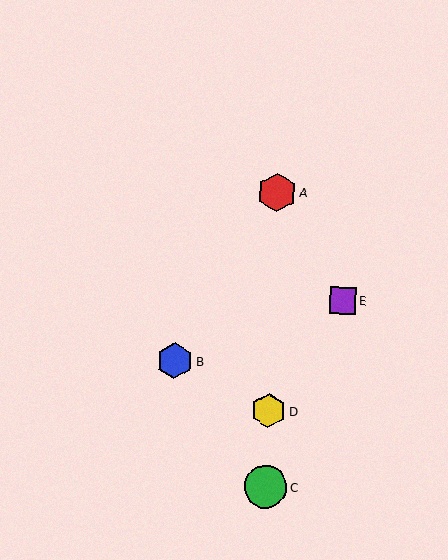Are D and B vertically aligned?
No, D is at x≈268 and B is at x≈175.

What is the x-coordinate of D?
Object D is at x≈268.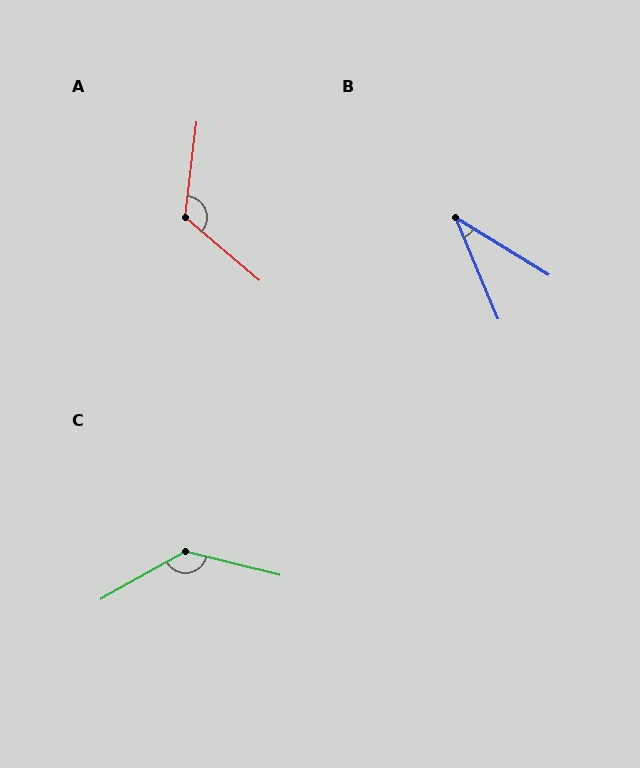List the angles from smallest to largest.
B (36°), A (124°), C (136°).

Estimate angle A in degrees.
Approximately 124 degrees.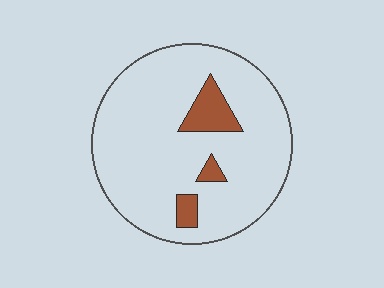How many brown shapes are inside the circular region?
3.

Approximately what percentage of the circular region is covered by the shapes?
Approximately 10%.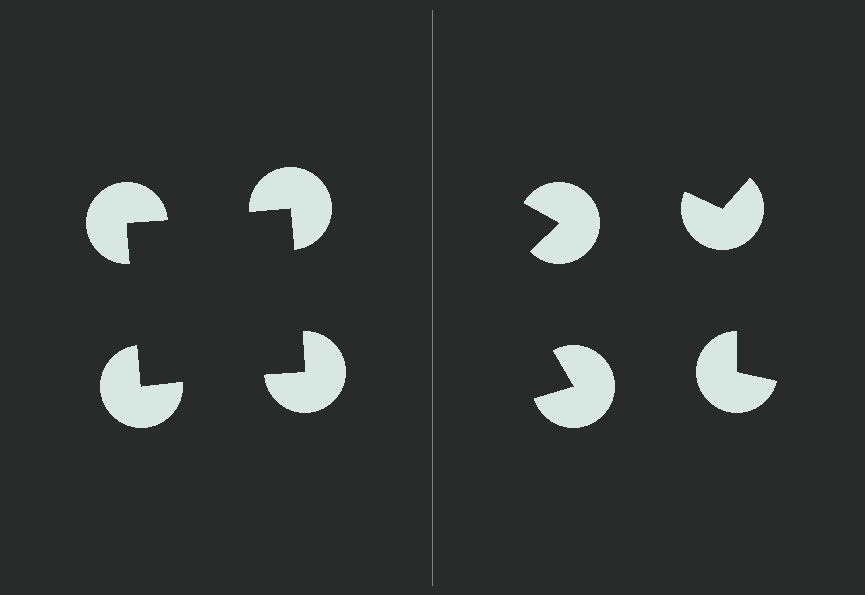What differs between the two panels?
The pac-man discs are positioned identically on both sides; only the wedge orientations differ. On the left they align to a square; on the right they are misaligned.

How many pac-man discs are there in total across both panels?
8 — 4 on each side.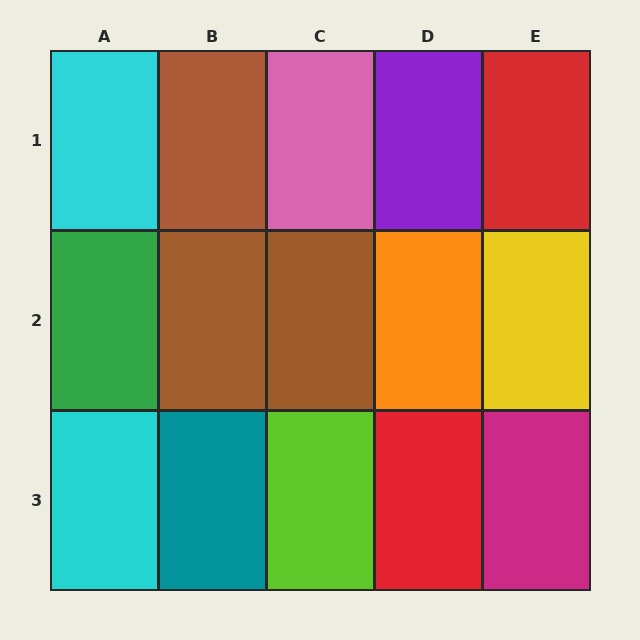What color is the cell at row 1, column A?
Cyan.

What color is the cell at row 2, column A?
Green.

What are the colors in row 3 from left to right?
Cyan, teal, lime, red, magenta.